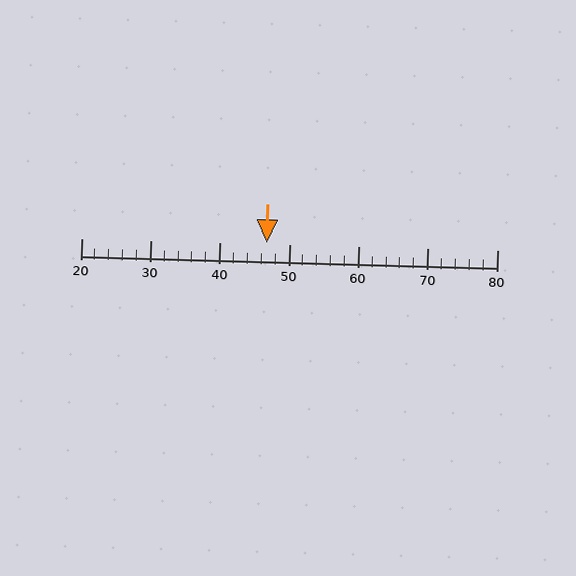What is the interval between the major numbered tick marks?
The major tick marks are spaced 10 units apart.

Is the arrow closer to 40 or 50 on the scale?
The arrow is closer to 50.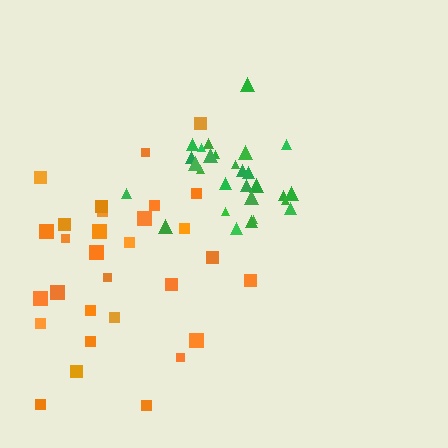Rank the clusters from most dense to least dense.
green, orange.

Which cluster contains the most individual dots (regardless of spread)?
Orange (30).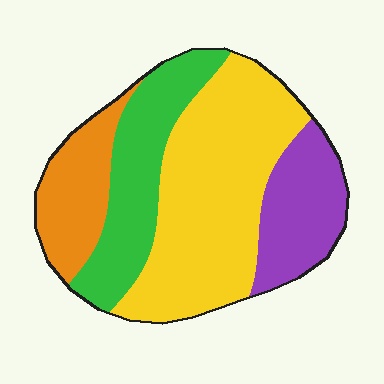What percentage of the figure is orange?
Orange covers roughly 15% of the figure.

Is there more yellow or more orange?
Yellow.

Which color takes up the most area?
Yellow, at roughly 45%.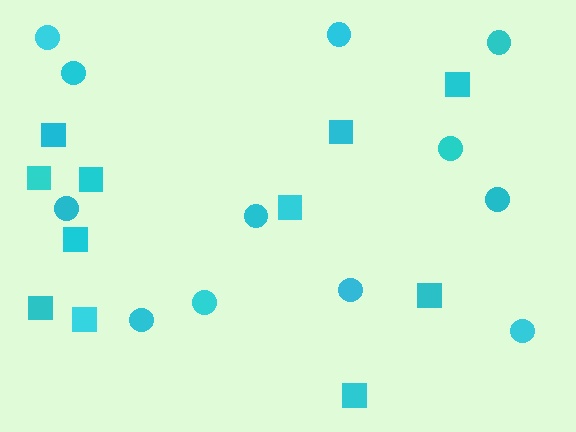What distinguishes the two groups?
There are 2 groups: one group of squares (11) and one group of circles (12).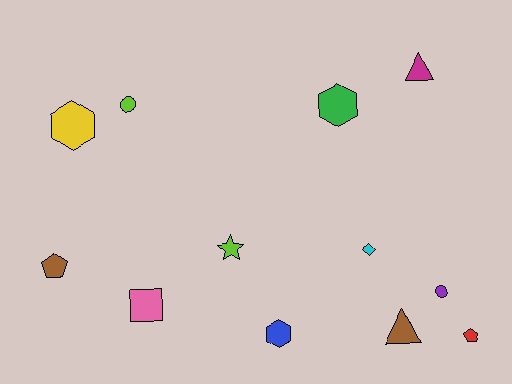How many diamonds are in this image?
There is 1 diamond.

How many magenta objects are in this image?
There is 1 magenta object.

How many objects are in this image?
There are 12 objects.